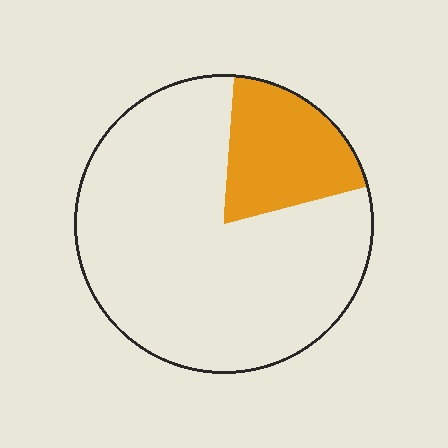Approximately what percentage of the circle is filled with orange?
Approximately 20%.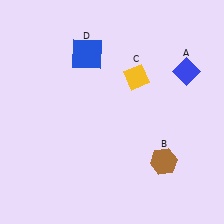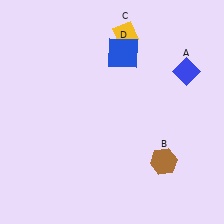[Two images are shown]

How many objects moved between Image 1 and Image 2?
2 objects moved between the two images.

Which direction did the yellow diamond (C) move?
The yellow diamond (C) moved up.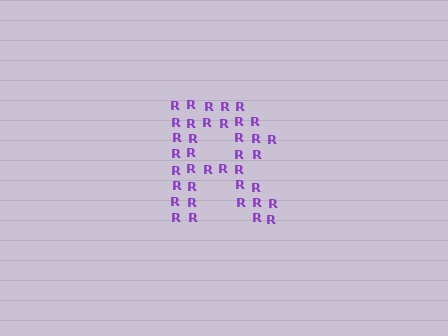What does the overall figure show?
The overall figure shows the letter R.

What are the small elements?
The small elements are letter R's.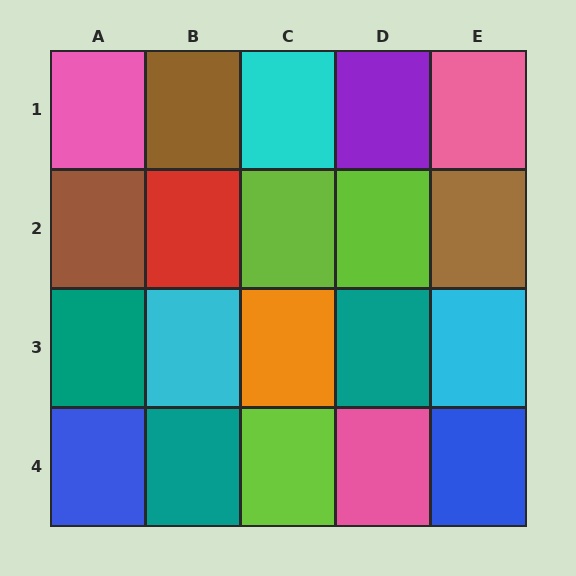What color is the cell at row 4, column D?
Pink.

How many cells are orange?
1 cell is orange.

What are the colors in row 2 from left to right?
Brown, red, lime, lime, brown.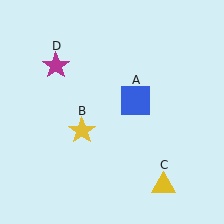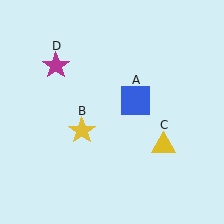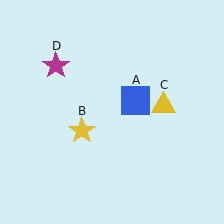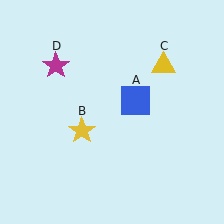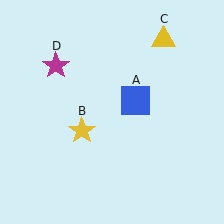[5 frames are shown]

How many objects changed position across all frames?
1 object changed position: yellow triangle (object C).